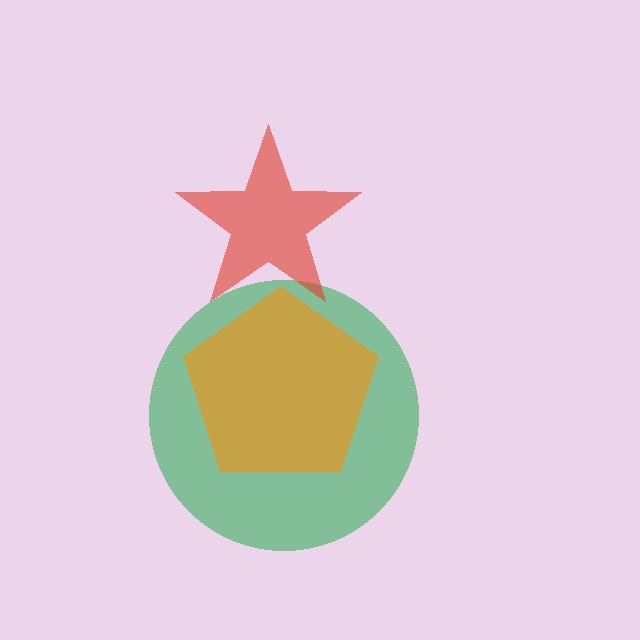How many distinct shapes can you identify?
There are 3 distinct shapes: a green circle, a red star, an orange pentagon.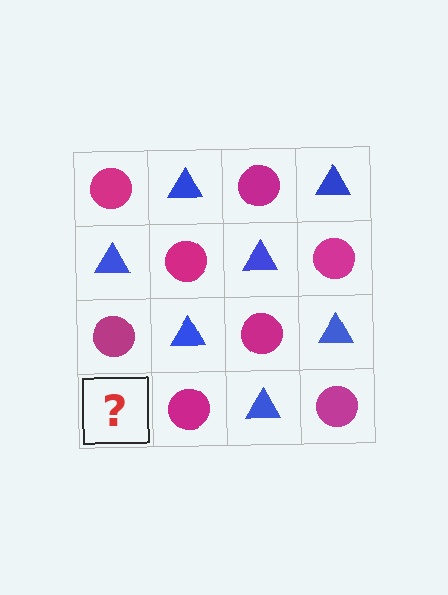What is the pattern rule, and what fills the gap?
The rule is that it alternates magenta circle and blue triangle in a checkerboard pattern. The gap should be filled with a blue triangle.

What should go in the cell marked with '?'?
The missing cell should contain a blue triangle.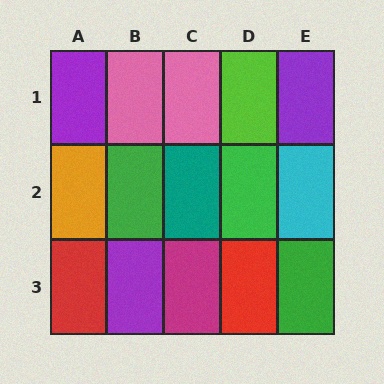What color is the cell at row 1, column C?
Pink.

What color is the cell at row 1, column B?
Pink.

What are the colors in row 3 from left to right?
Red, purple, magenta, red, green.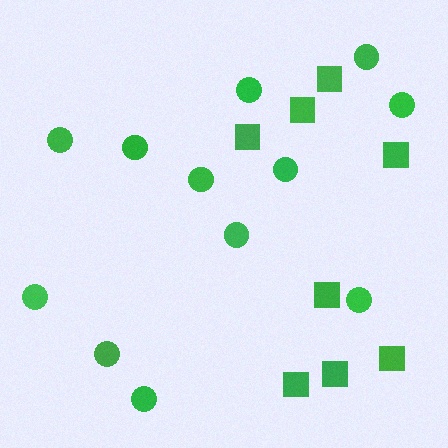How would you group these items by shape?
There are 2 groups: one group of circles (12) and one group of squares (8).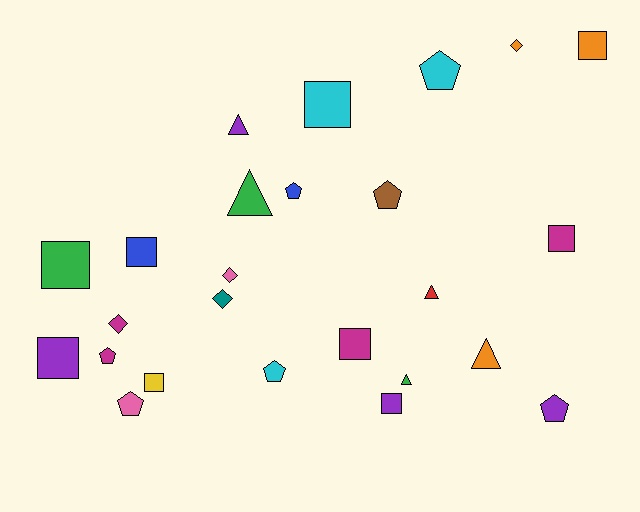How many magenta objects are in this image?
There are 4 magenta objects.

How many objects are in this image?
There are 25 objects.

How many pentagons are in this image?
There are 7 pentagons.